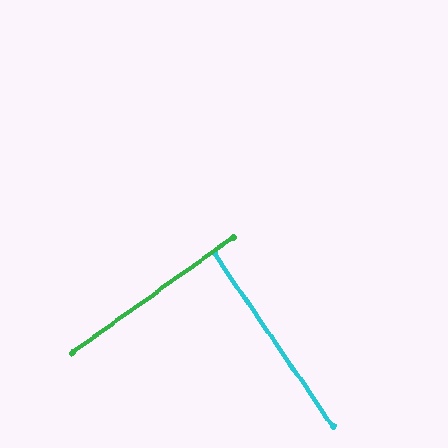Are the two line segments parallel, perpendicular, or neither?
Perpendicular — they meet at approximately 89°.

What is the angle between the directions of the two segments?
Approximately 89 degrees.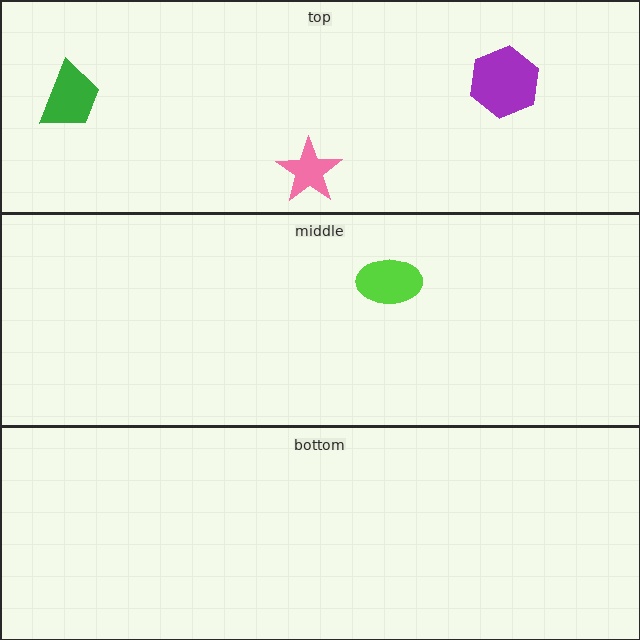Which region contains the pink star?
The top region.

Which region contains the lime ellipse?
The middle region.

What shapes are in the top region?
The pink star, the green trapezoid, the purple hexagon.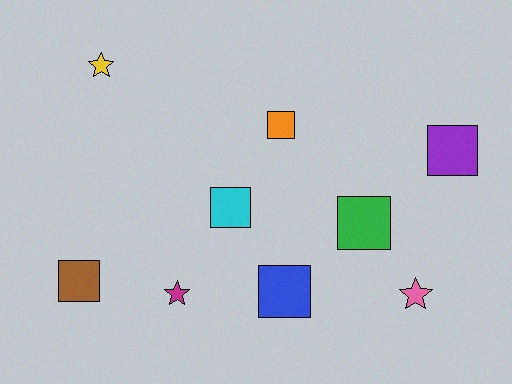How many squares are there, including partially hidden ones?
There are 6 squares.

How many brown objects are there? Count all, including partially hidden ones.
There is 1 brown object.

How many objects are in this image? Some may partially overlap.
There are 9 objects.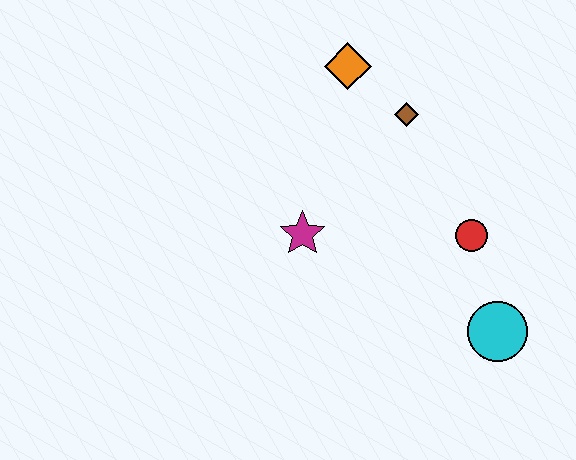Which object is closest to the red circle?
The cyan circle is closest to the red circle.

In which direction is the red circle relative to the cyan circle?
The red circle is above the cyan circle.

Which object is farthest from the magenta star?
The cyan circle is farthest from the magenta star.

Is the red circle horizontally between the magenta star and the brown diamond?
No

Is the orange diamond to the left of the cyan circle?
Yes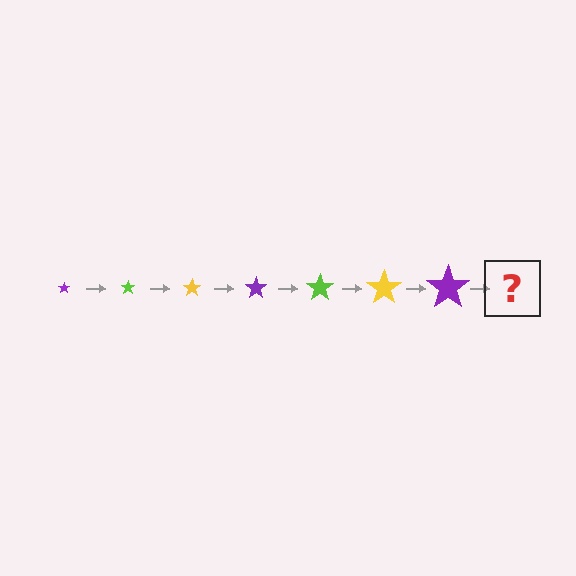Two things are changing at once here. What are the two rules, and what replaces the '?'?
The two rules are that the star grows larger each step and the color cycles through purple, lime, and yellow. The '?' should be a lime star, larger than the previous one.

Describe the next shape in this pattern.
It should be a lime star, larger than the previous one.